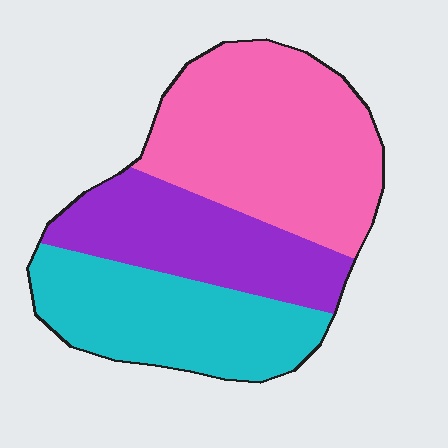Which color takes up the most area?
Pink, at roughly 45%.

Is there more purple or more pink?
Pink.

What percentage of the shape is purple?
Purple takes up about one quarter (1/4) of the shape.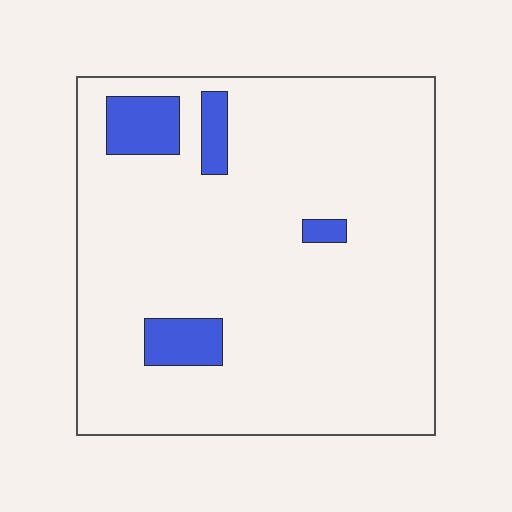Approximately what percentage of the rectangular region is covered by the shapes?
Approximately 10%.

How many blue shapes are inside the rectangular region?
4.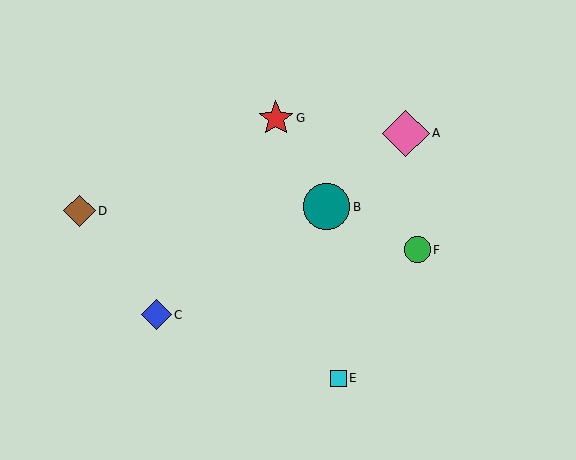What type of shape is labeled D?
Shape D is a brown diamond.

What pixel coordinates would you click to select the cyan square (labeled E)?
Click at (338, 378) to select the cyan square E.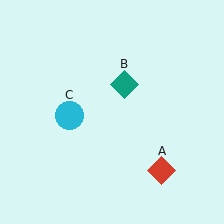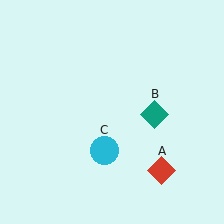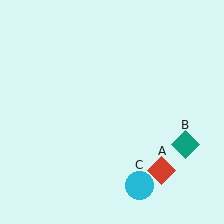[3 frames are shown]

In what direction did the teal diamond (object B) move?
The teal diamond (object B) moved down and to the right.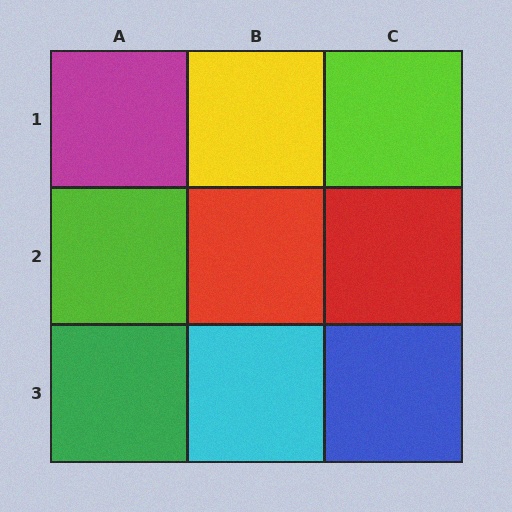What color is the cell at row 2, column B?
Red.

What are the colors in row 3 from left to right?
Green, cyan, blue.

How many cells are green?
1 cell is green.